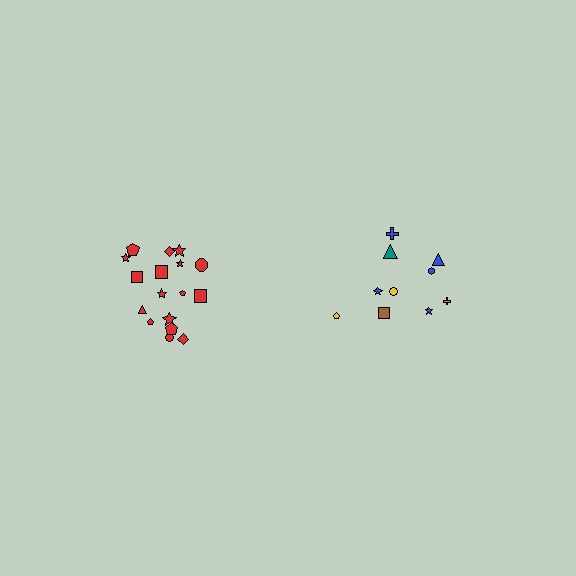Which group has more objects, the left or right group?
The left group.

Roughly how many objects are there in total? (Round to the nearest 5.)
Roughly 30 objects in total.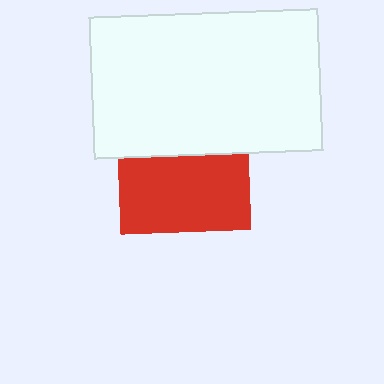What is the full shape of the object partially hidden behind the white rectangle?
The partially hidden object is a red square.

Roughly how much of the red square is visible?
About half of it is visible (roughly 58%).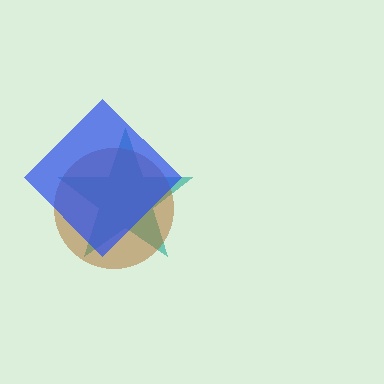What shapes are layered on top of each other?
The layered shapes are: a teal star, a brown circle, a blue diamond.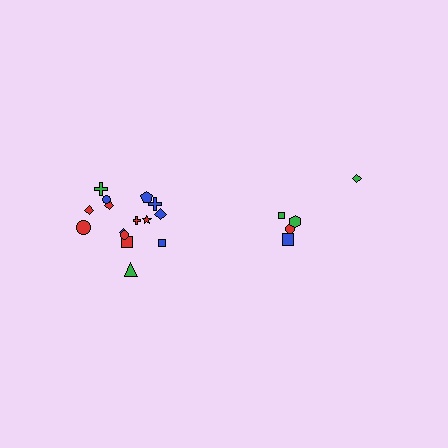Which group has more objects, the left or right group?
The left group.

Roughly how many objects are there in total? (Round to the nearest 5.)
Roughly 20 objects in total.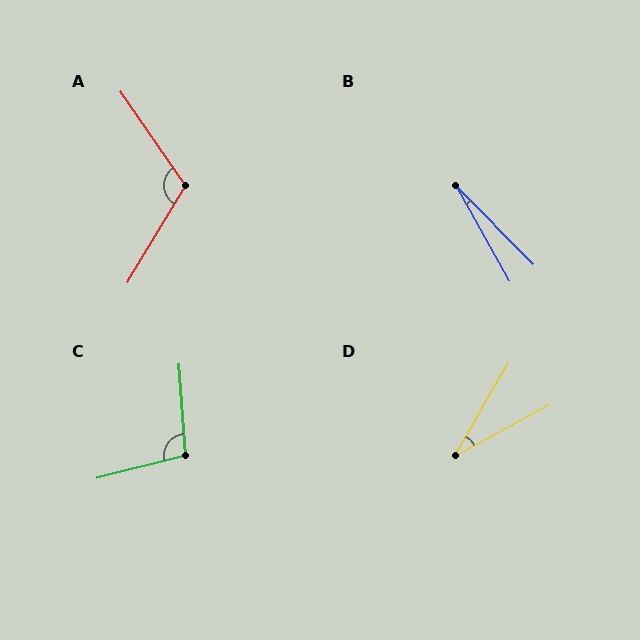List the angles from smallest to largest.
B (15°), D (32°), C (100°), A (114°).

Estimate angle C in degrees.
Approximately 100 degrees.